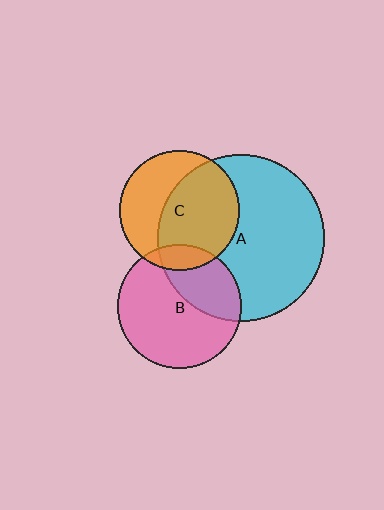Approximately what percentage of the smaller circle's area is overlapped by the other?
Approximately 60%.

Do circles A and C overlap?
Yes.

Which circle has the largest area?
Circle A (cyan).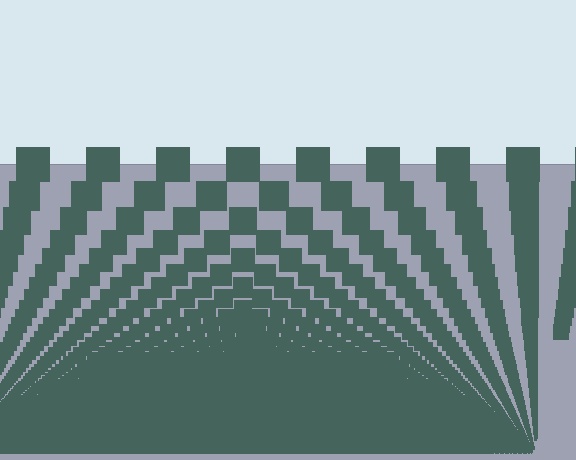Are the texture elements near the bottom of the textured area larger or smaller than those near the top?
Smaller. The gradient is inverted — elements near the bottom are smaller and denser.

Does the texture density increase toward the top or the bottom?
Density increases toward the bottom.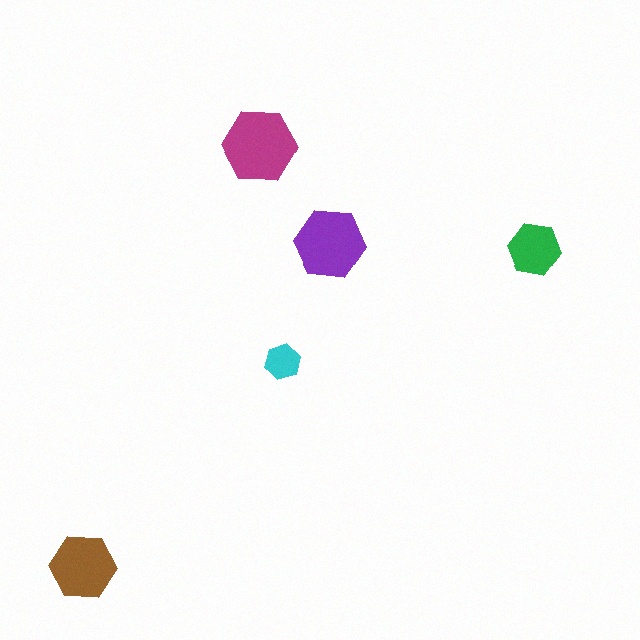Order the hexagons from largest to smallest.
the magenta one, the purple one, the brown one, the green one, the cyan one.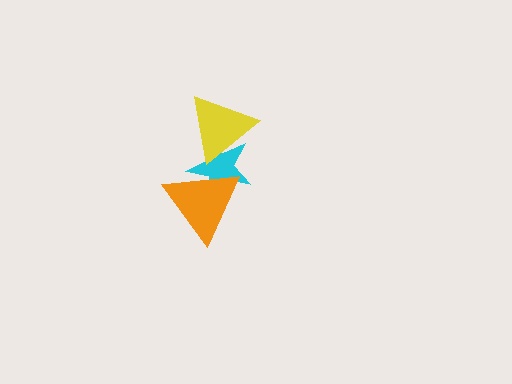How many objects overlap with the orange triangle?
1 object overlaps with the orange triangle.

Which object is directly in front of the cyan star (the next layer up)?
The yellow triangle is directly in front of the cyan star.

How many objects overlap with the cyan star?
2 objects overlap with the cyan star.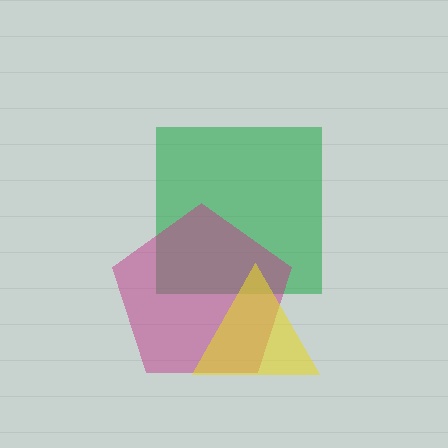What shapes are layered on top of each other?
The layered shapes are: a green square, a magenta pentagon, a yellow triangle.